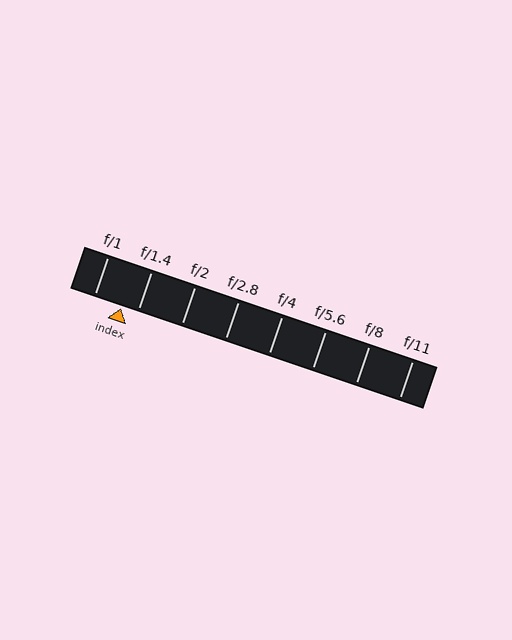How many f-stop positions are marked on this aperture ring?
There are 8 f-stop positions marked.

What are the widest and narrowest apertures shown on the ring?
The widest aperture shown is f/1 and the narrowest is f/11.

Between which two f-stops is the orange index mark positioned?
The index mark is between f/1 and f/1.4.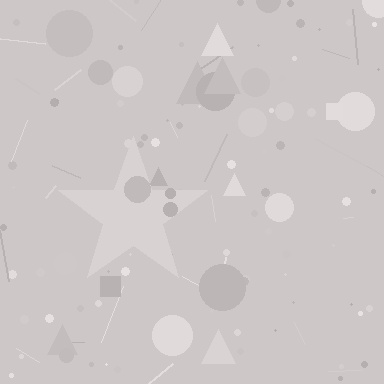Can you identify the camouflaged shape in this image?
The camouflaged shape is a star.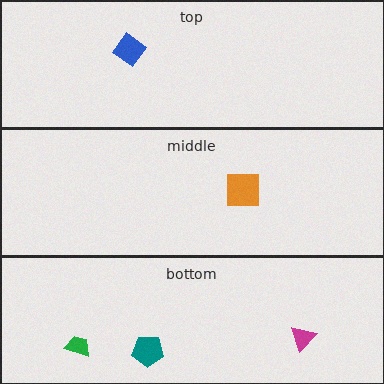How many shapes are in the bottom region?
3.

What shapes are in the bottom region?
The green trapezoid, the teal pentagon, the magenta triangle.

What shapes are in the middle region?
The orange square.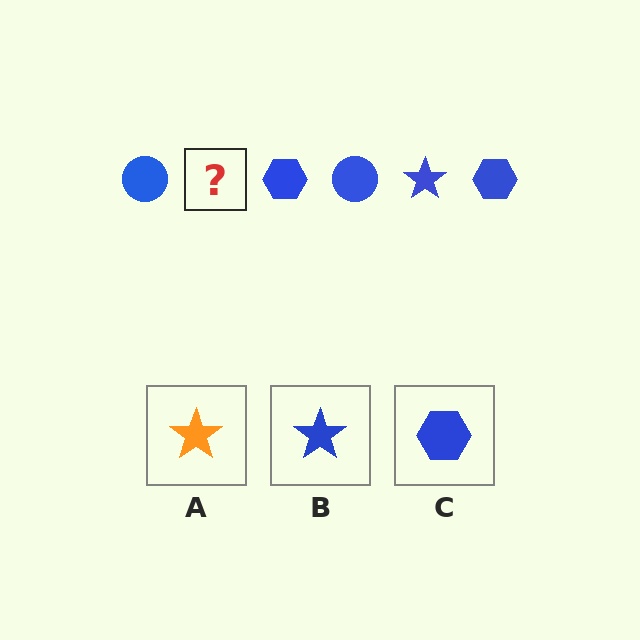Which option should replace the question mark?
Option B.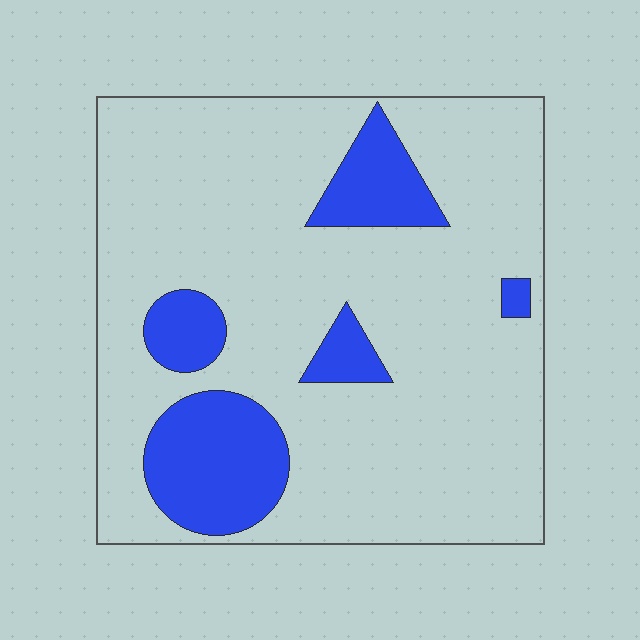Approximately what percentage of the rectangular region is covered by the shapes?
Approximately 20%.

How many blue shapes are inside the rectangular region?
5.